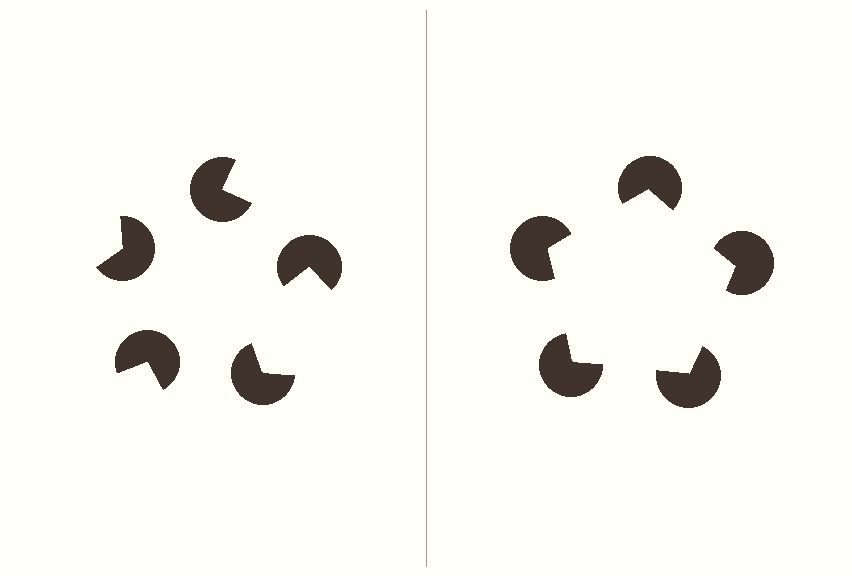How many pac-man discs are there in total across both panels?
10 — 5 on each side.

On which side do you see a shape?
An illusory pentagon appears on the right side. On the left side the wedge cuts are rotated, so no coherent shape forms.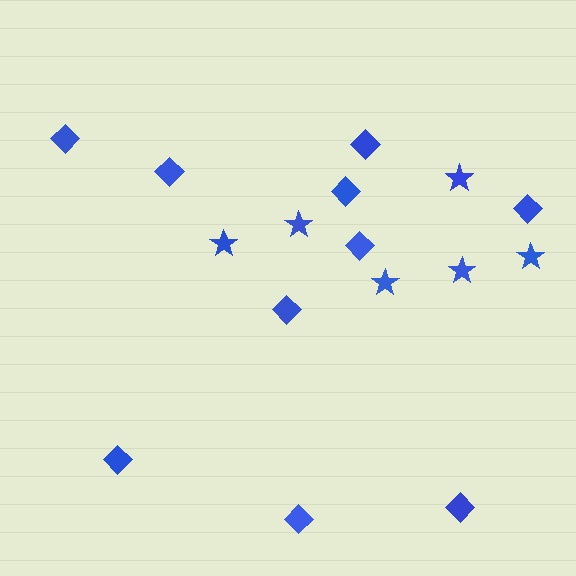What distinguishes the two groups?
There are 2 groups: one group of stars (6) and one group of diamonds (10).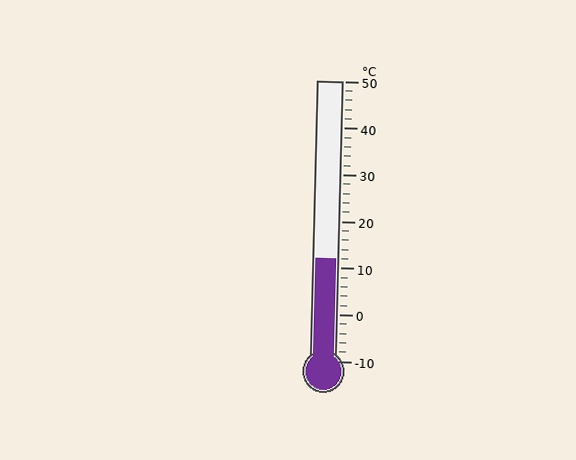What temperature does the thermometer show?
The thermometer shows approximately 12°C.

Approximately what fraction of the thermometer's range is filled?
The thermometer is filled to approximately 35% of its range.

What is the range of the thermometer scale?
The thermometer scale ranges from -10°C to 50°C.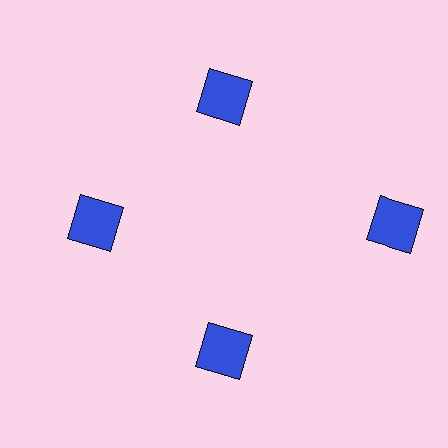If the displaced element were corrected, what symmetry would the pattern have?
It would have 4-fold rotational symmetry — the pattern would map onto itself every 90 degrees.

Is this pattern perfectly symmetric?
No. The 4 blue squares are arranged in a ring, but one element near the 3 o'clock position is pushed outward from the center, breaking the 4-fold rotational symmetry.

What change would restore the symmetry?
The symmetry would be restored by moving it inward, back onto the ring so that all 4 squares sit at equal angles and equal distance from the center.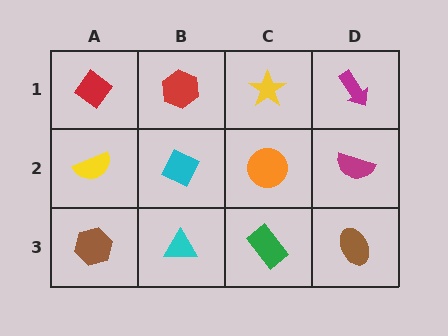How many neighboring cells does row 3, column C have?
3.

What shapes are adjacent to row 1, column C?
An orange circle (row 2, column C), a red hexagon (row 1, column B), a magenta arrow (row 1, column D).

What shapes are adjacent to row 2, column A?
A red diamond (row 1, column A), a brown hexagon (row 3, column A), a cyan diamond (row 2, column B).